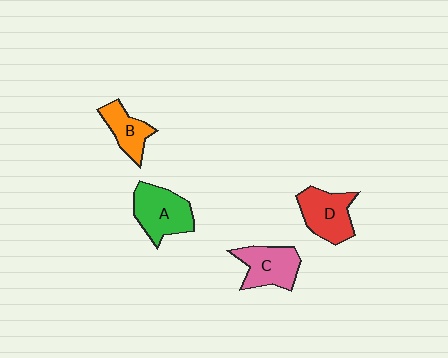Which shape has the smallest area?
Shape B (orange).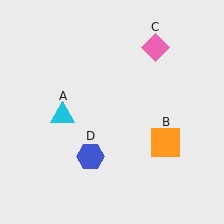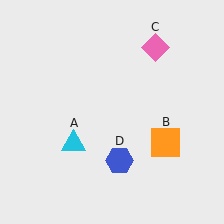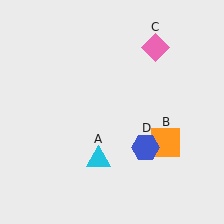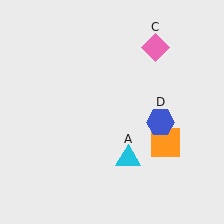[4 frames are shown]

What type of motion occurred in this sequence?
The cyan triangle (object A), blue hexagon (object D) rotated counterclockwise around the center of the scene.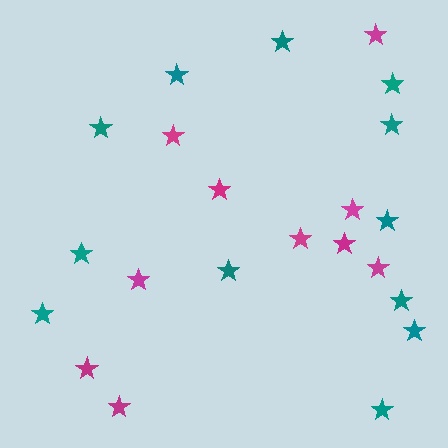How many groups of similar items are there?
There are 2 groups: one group of teal stars (12) and one group of magenta stars (10).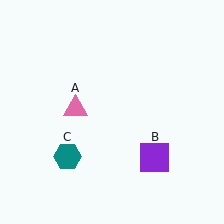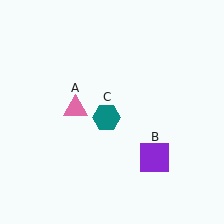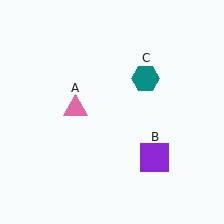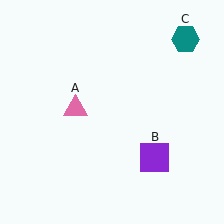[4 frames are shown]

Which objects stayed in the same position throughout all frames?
Pink triangle (object A) and purple square (object B) remained stationary.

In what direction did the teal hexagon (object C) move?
The teal hexagon (object C) moved up and to the right.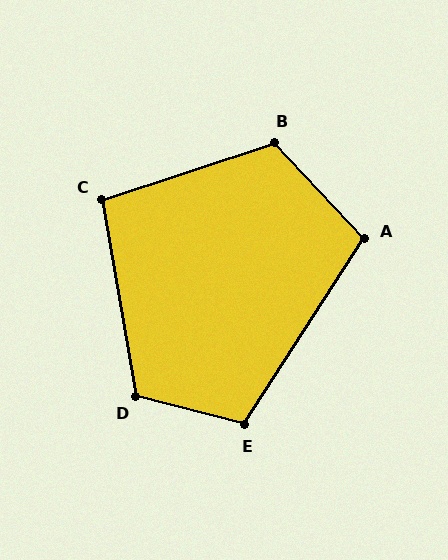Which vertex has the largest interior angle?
B, at approximately 115 degrees.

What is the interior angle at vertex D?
Approximately 114 degrees (obtuse).